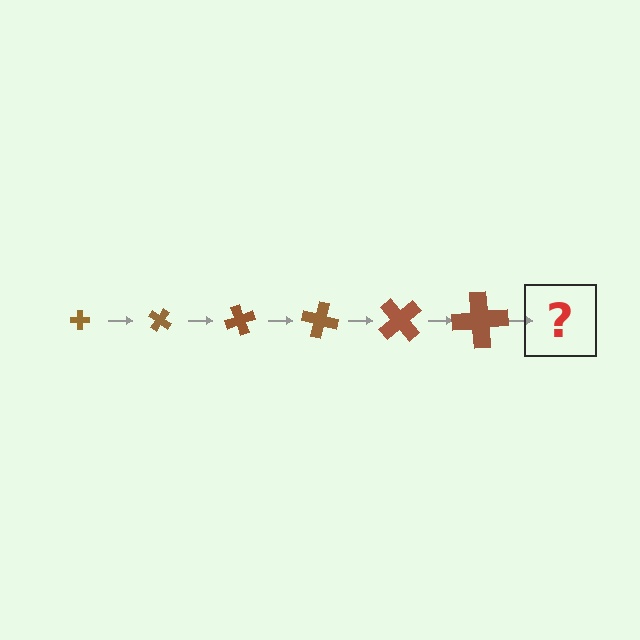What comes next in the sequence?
The next element should be a cross, larger than the previous one and rotated 210 degrees from the start.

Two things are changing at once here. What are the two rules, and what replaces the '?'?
The two rules are that the cross grows larger each step and it rotates 35 degrees each step. The '?' should be a cross, larger than the previous one and rotated 210 degrees from the start.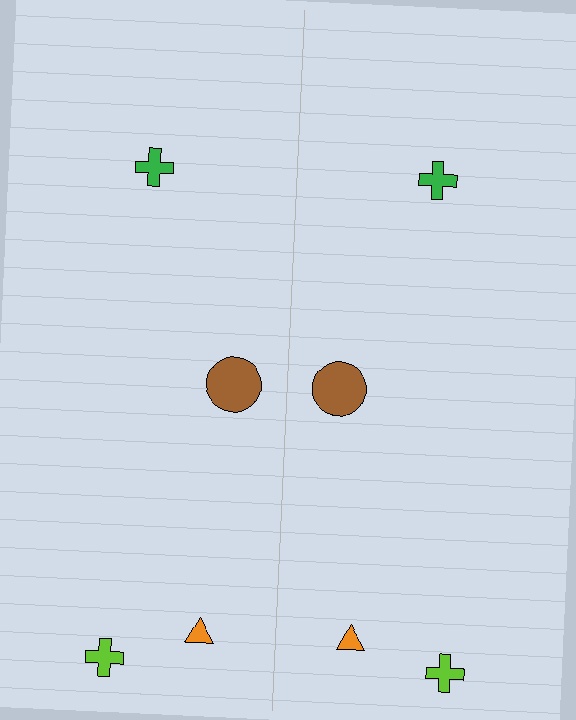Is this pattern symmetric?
Yes, this pattern has bilateral (reflection) symmetry.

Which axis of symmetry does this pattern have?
The pattern has a vertical axis of symmetry running through the center of the image.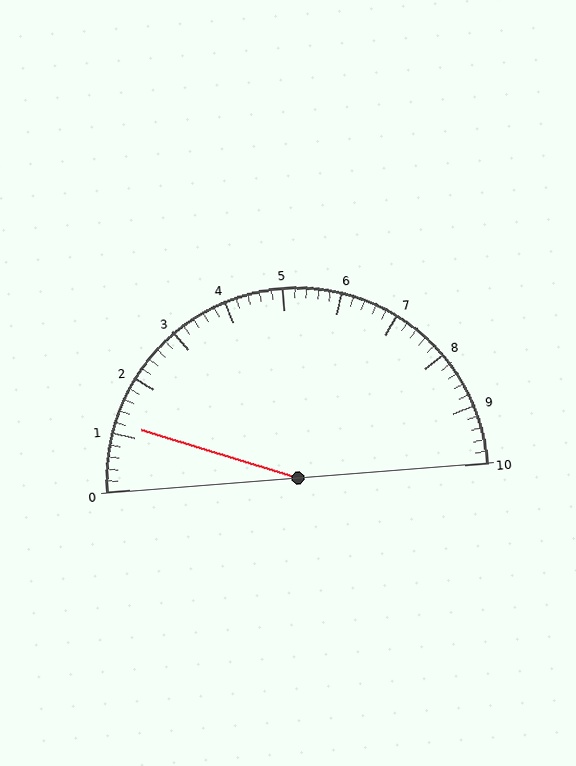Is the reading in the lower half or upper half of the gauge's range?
The reading is in the lower half of the range (0 to 10).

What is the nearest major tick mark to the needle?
The nearest major tick mark is 1.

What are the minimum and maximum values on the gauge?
The gauge ranges from 0 to 10.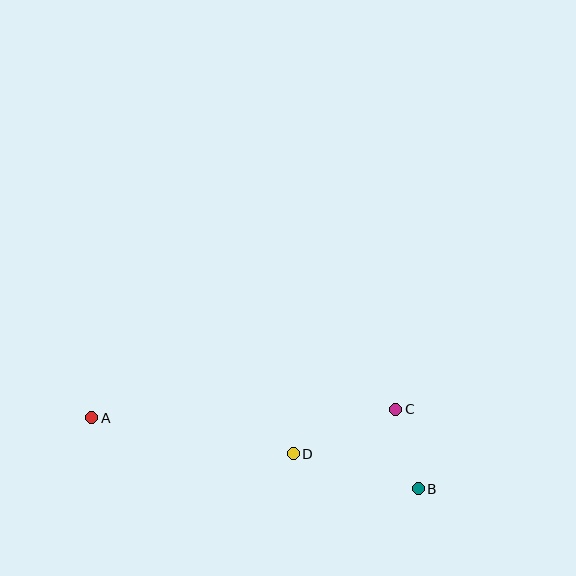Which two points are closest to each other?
Points B and C are closest to each other.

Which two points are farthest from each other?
Points A and B are farthest from each other.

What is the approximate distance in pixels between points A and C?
The distance between A and C is approximately 304 pixels.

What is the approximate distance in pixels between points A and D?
The distance between A and D is approximately 205 pixels.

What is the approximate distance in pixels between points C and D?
The distance between C and D is approximately 112 pixels.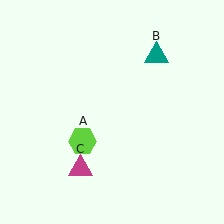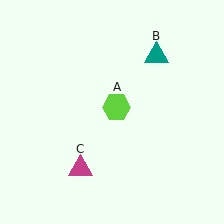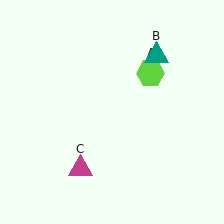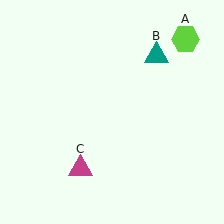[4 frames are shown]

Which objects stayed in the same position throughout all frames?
Teal triangle (object B) and magenta triangle (object C) remained stationary.